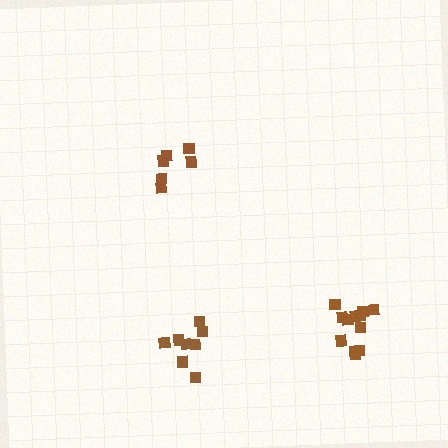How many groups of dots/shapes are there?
There are 3 groups.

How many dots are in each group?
Group 1: 12 dots, Group 2: 8 dots, Group 3: 6 dots (26 total).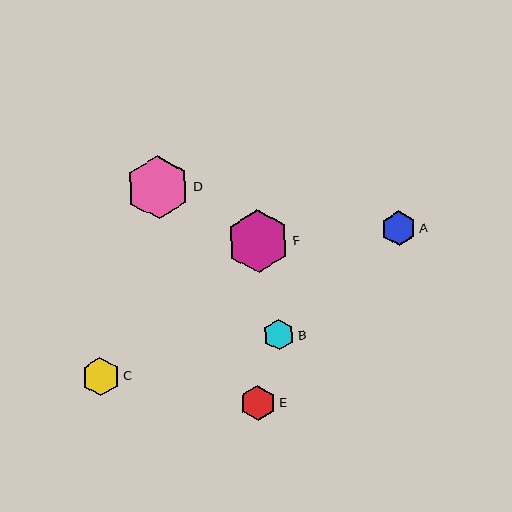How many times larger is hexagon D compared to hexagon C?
Hexagon D is approximately 1.7 times the size of hexagon C.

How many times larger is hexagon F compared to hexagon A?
Hexagon F is approximately 1.8 times the size of hexagon A.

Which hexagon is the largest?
Hexagon D is the largest with a size of approximately 63 pixels.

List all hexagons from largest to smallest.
From largest to smallest: D, F, C, E, A, B.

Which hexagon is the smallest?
Hexagon B is the smallest with a size of approximately 31 pixels.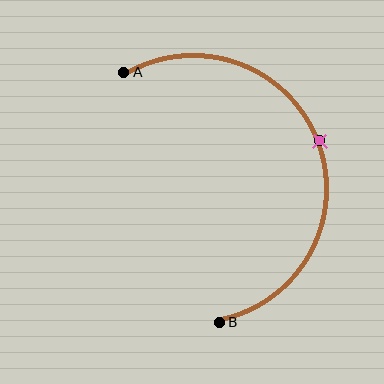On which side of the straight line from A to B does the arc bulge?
The arc bulges to the right of the straight line connecting A and B.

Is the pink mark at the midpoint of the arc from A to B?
Yes. The pink mark lies on the arc at equal arc-length from both A and B — it is the arc midpoint.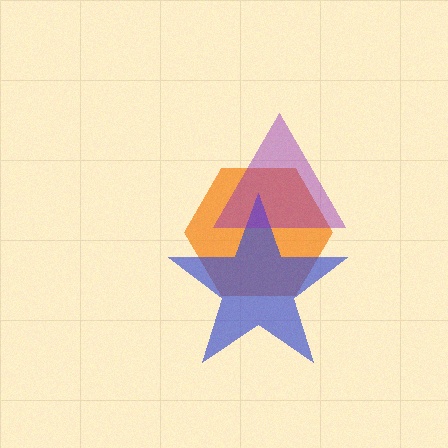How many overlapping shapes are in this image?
There are 3 overlapping shapes in the image.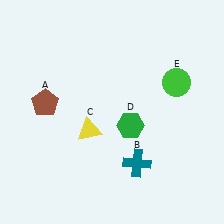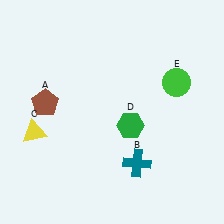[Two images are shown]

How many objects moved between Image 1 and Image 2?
1 object moved between the two images.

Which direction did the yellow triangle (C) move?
The yellow triangle (C) moved left.